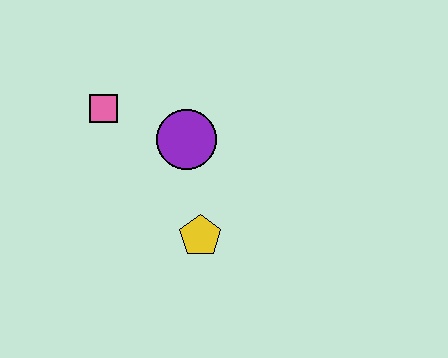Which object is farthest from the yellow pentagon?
The pink square is farthest from the yellow pentagon.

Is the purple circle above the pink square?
No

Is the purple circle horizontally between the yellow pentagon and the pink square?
Yes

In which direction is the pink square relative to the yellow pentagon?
The pink square is above the yellow pentagon.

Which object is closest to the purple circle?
The pink square is closest to the purple circle.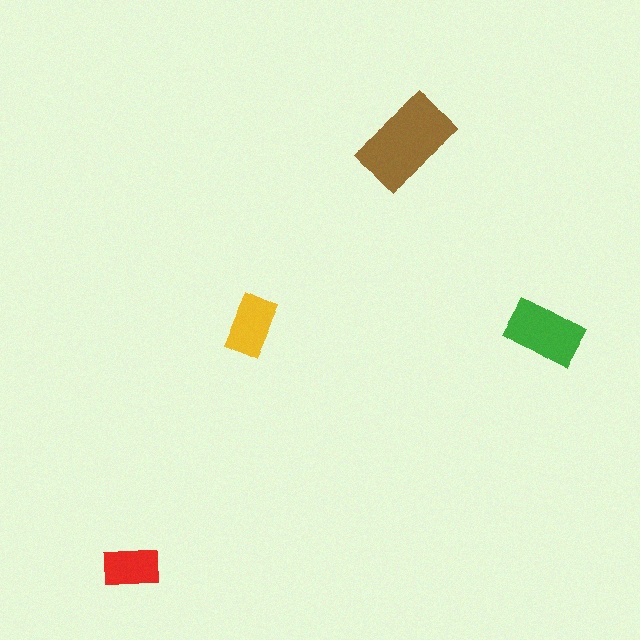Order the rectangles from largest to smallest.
the brown one, the green one, the yellow one, the red one.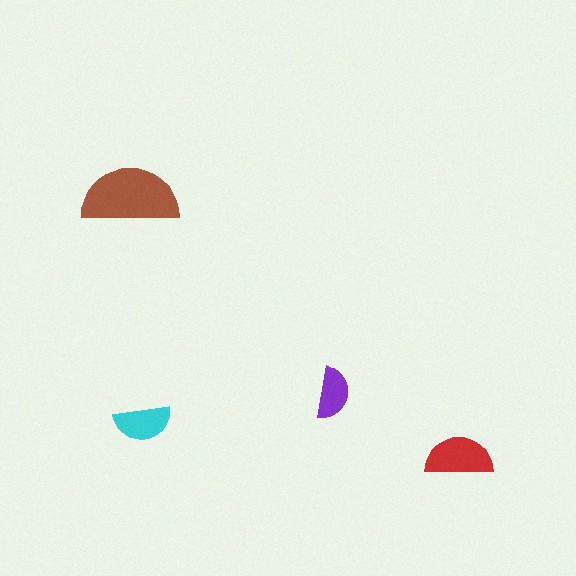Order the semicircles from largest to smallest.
the brown one, the red one, the cyan one, the purple one.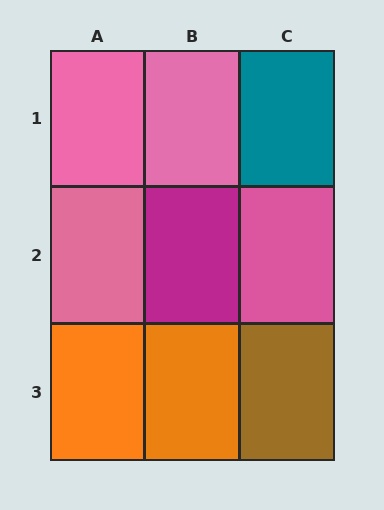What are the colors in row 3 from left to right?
Orange, orange, brown.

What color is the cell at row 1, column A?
Pink.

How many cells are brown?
1 cell is brown.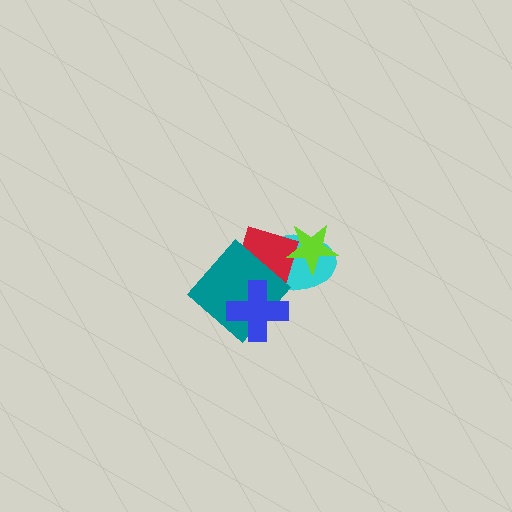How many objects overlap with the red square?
3 objects overlap with the red square.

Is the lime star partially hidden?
No, no other shape covers it.